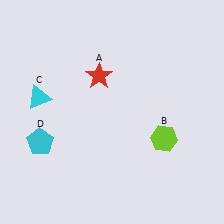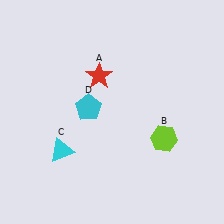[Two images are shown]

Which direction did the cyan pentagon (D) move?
The cyan pentagon (D) moved right.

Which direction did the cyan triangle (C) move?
The cyan triangle (C) moved down.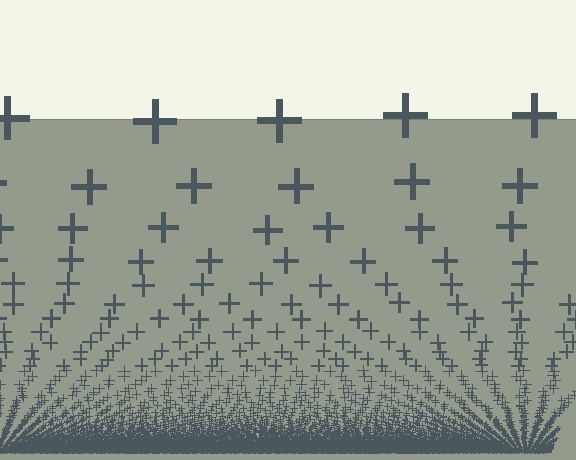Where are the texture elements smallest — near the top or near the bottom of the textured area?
Near the bottom.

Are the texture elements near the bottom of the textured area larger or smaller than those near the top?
Smaller. The gradient is inverted — elements near the bottom are smaller and denser.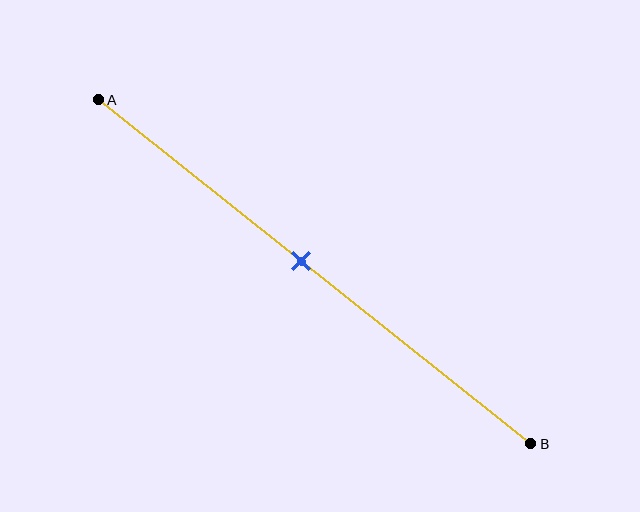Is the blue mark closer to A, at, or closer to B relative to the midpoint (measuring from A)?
The blue mark is closer to point A than the midpoint of segment AB.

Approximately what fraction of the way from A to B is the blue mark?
The blue mark is approximately 45% of the way from A to B.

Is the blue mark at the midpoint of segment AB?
No, the mark is at about 45% from A, not at the 50% midpoint.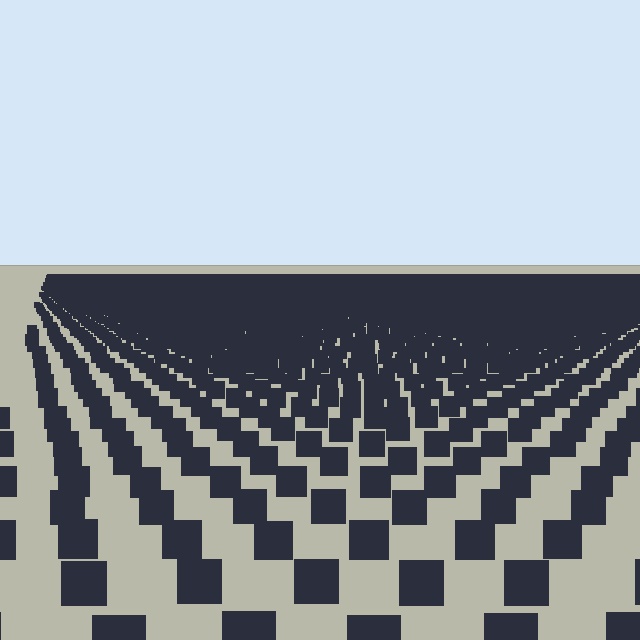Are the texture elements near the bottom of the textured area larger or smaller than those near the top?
Larger. Near the bottom, elements are closer to the viewer and appear at a bigger on-screen size.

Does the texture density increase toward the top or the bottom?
Density increases toward the top.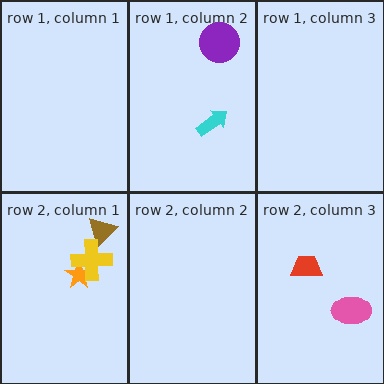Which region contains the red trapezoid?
The row 2, column 3 region.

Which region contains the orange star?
The row 2, column 1 region.